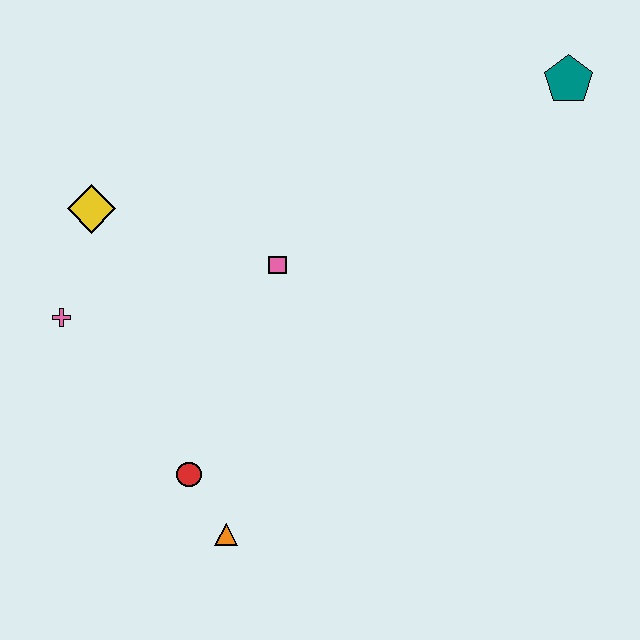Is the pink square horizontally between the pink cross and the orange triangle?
No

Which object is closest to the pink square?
The yellow diamond is closest to the pink square.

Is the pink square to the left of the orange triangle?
No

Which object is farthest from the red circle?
The teal pentagon is farthest from the red circle.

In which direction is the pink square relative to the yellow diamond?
The pink square is to the right of the yellow diamond.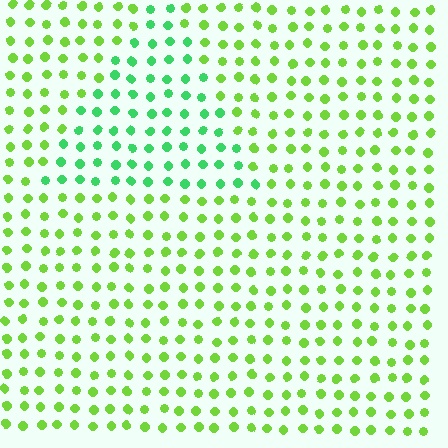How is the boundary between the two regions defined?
The boundary is defined purely by a slight shift in hue (about 39 degrees). Spacing, size, and orientation are identical on both sides.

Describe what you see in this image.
The image is filled with small lime elements in a uniform arrangement. A triangle-shaped region is visible where the elements are tinted to a slightly different hue, forming a subtle color boundary.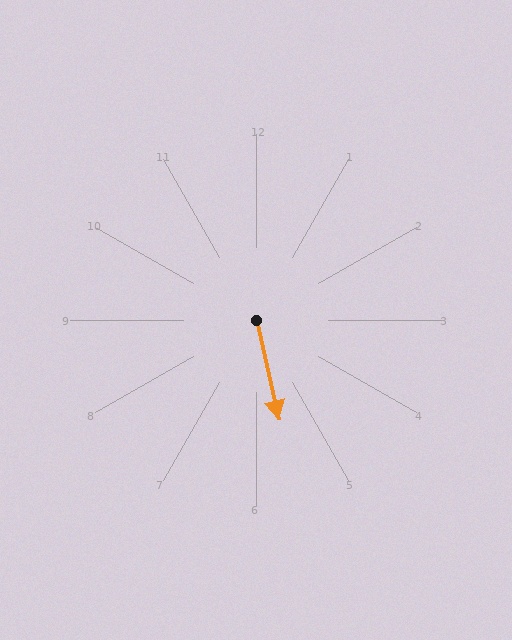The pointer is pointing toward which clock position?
Roughly 6 o'clock.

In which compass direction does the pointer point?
South.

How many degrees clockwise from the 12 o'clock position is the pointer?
Approximately 167 degrees.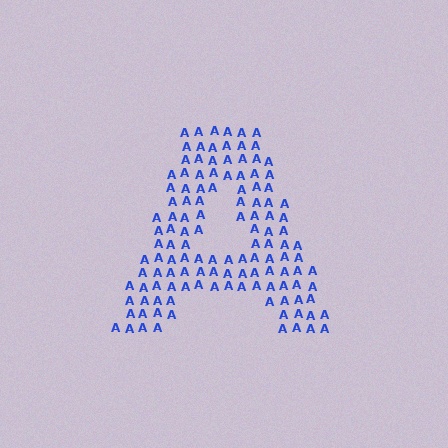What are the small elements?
The small elements are letter A's.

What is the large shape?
The large shape is the letter A.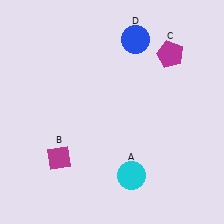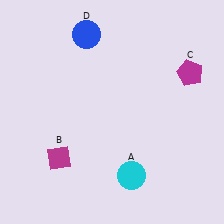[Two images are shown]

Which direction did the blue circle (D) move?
The blue circle (D) moved left.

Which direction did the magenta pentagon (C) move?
The magenta pentagon (C) moved right.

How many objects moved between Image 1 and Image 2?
2 objects moved between the two images.